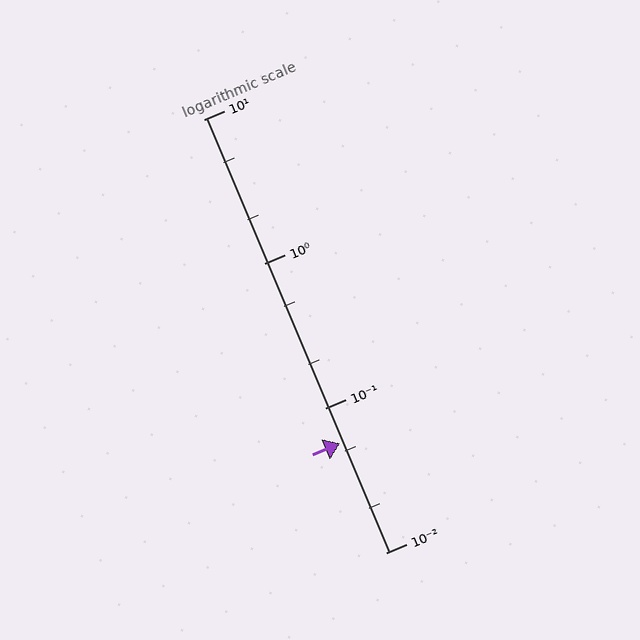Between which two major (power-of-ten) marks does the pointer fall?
The pointer is between 0.01 and 0.1.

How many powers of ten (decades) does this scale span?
The scale spans 3 decades, from 0.01 to 10.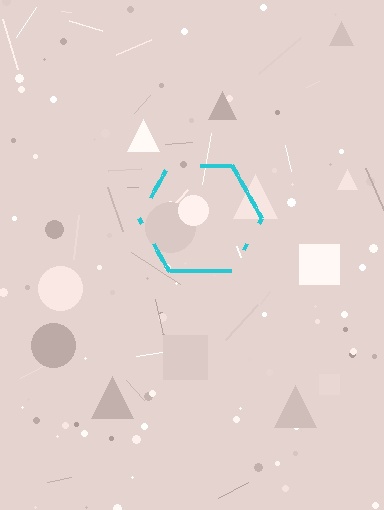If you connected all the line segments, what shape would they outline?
They would outline a hexagon.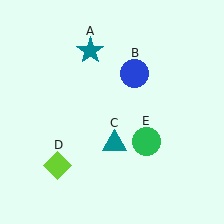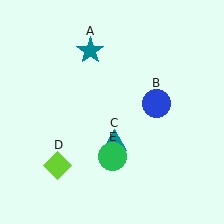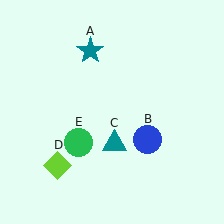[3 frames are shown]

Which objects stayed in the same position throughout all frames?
Teal star (object A) and teal triangle (object C) and lime diamond (object D) remained stationary.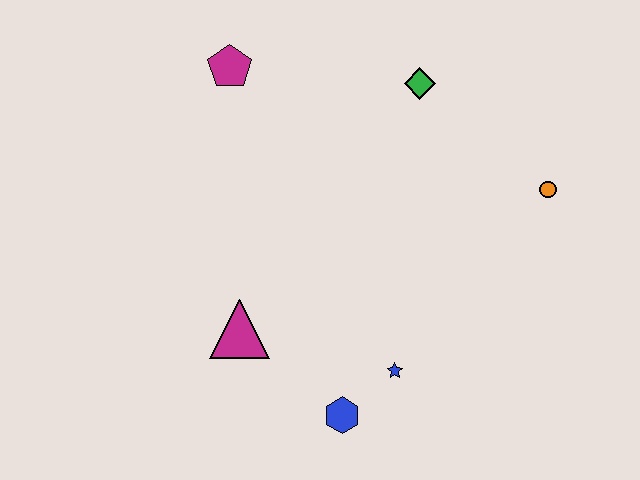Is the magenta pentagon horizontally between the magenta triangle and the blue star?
No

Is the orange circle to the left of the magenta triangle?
No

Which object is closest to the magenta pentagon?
The green diamond is closest to the magenta pentagon.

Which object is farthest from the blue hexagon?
The magenta pentagon is farthest from the blue hexagon.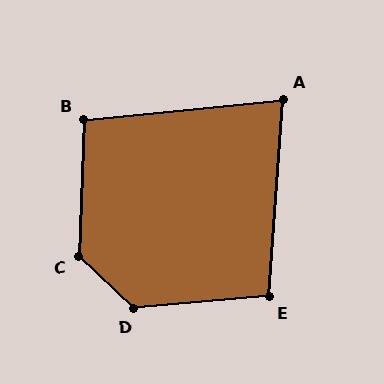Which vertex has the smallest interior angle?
A, at approximately 80 degrees.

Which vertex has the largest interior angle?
D, at approximately 132 degrees.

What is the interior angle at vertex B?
Approximately 98 degrees (obtuse).